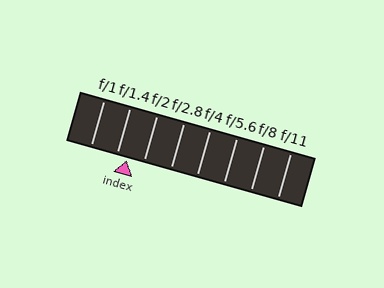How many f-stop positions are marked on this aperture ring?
There are 8 f-stop positions marked.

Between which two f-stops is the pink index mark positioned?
The index mark is between f/1.4 and f/2.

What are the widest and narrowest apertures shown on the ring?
The widest aperture shown is f/1 and the narrowest is f/11.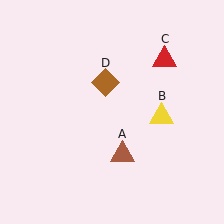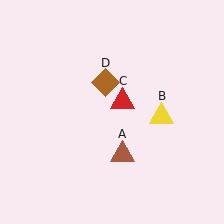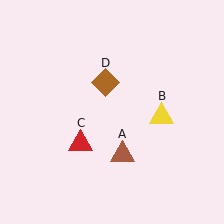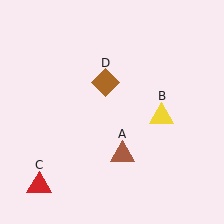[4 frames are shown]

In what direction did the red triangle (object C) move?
The red triangle (object C) moved down and to the left.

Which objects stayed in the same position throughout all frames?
Brown triangle (object A) and yellow triangle (object B) and brown diamond (object D) remained stationary.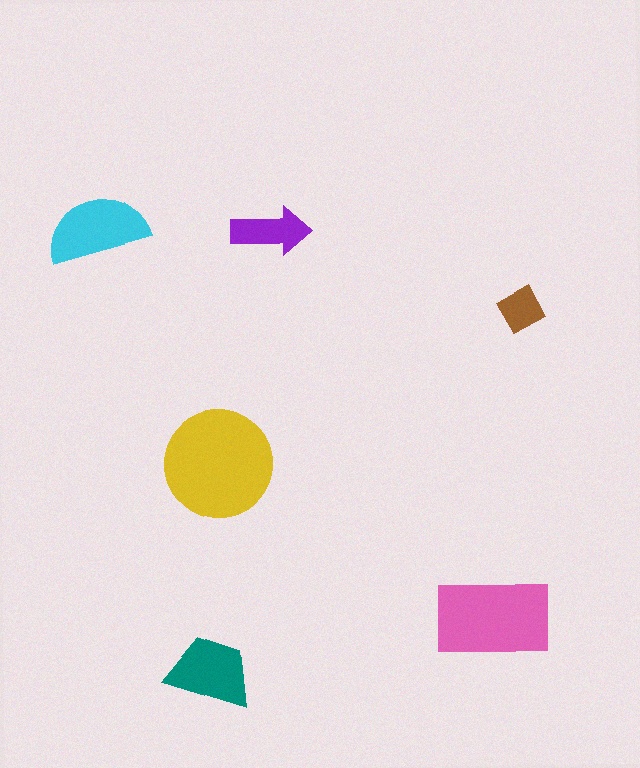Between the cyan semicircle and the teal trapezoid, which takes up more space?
The cyan semicircle.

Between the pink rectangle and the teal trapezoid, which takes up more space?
The pink rectangle.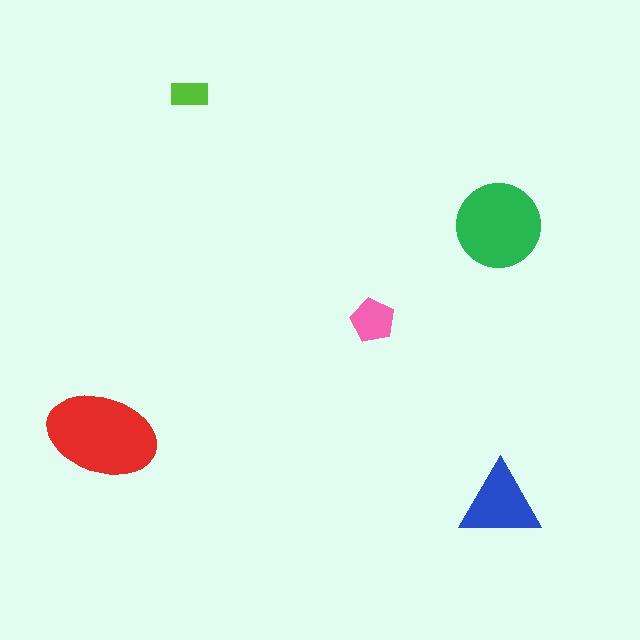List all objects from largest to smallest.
The red ellipse, the green circle, the blue triangle, the pink pentagon, the lime rectangle.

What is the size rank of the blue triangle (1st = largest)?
3rd.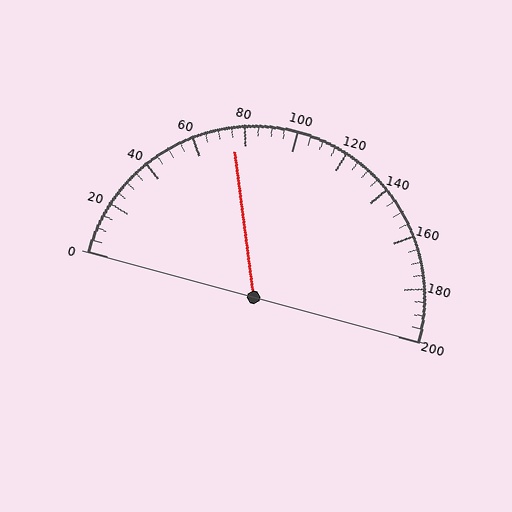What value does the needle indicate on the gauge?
The needle indicates approximately 75.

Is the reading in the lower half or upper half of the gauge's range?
The reading is in the lower half of the range (0 to 200).